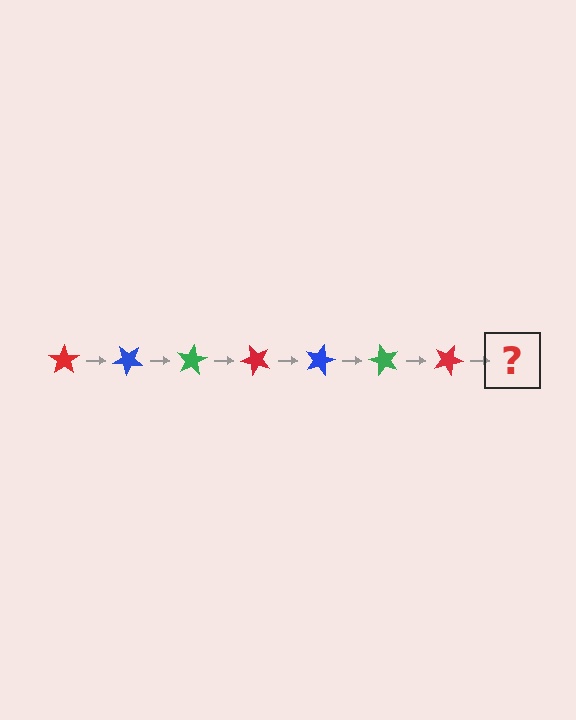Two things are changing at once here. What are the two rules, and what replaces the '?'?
The two rules are that it rotates 40 degrees each step and the color cycles through red, blue, and green. The '?' should be a blue star, rotated 280 degrees from the start.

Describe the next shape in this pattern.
It should be a blue star, rotated 280 degrees from the start.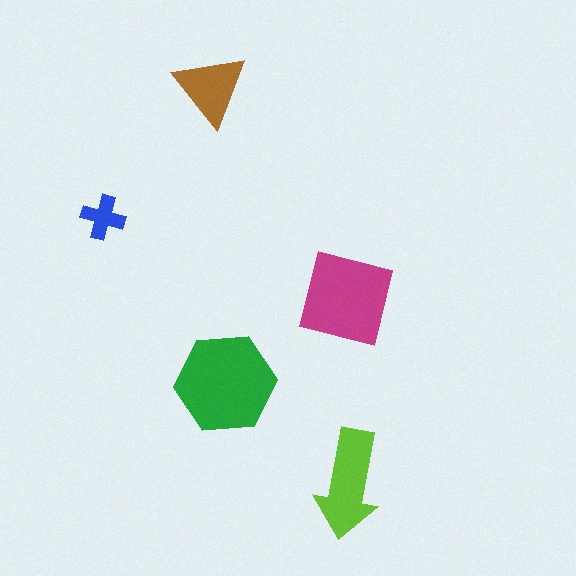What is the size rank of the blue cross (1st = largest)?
5th.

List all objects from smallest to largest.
The blue cross, the brown triangle, the lime arrow, the magenta square, the green hexagon.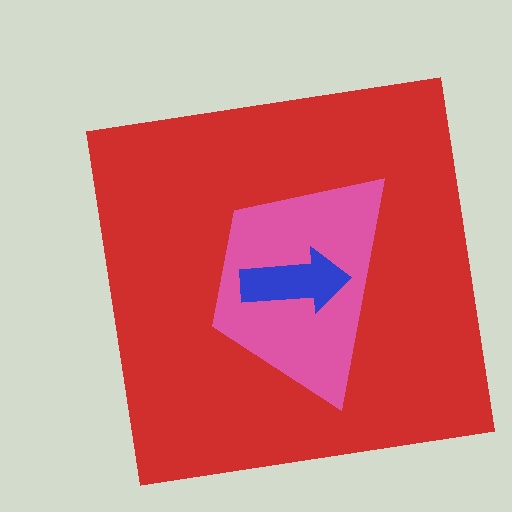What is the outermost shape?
The red square.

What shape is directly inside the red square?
The pink trapezoid.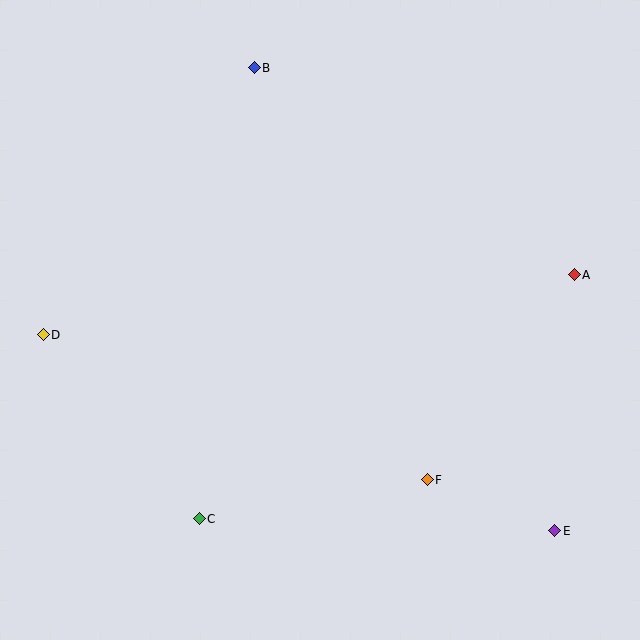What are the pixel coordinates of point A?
Point A is at (574, 275).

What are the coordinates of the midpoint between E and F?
The midpoint between E and F is at (491, 505).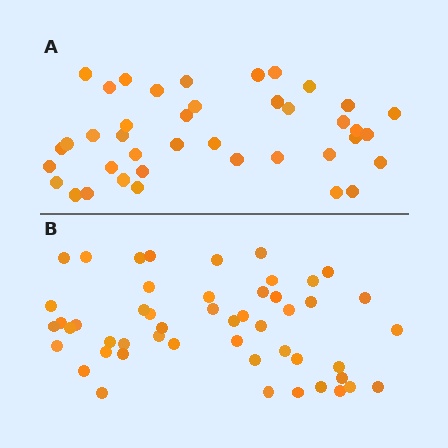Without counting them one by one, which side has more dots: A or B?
Region B (the bottom region) has more dots.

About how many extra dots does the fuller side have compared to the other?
Region B has roughly 10 or so more dots than region A.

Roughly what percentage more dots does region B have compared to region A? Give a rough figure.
About 25% more.